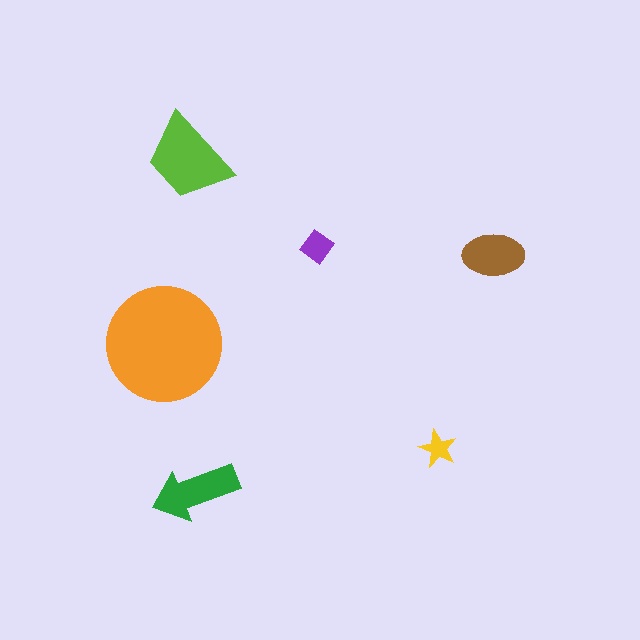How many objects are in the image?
There are 6 objects in the image.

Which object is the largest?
The orange circle.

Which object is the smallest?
The yellow star.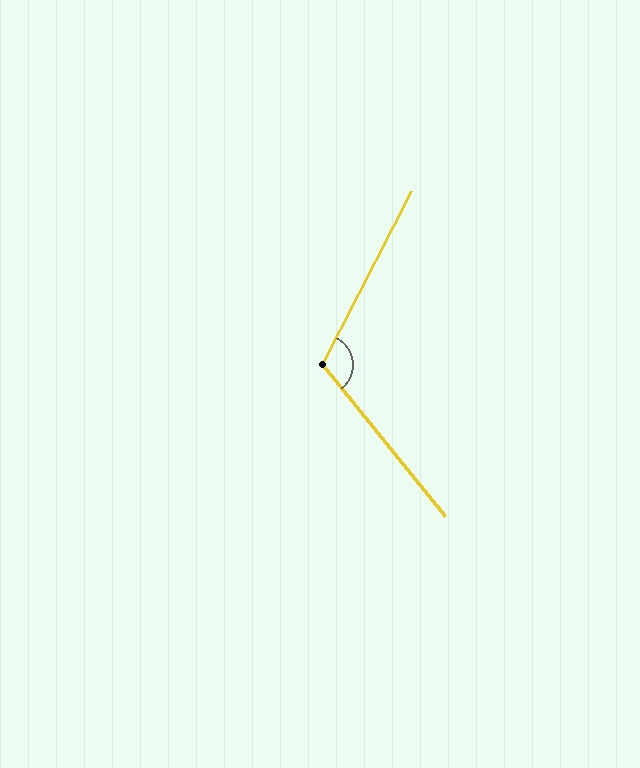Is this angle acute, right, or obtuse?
It is obtuse.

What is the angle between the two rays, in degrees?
Approximately 114 degrees.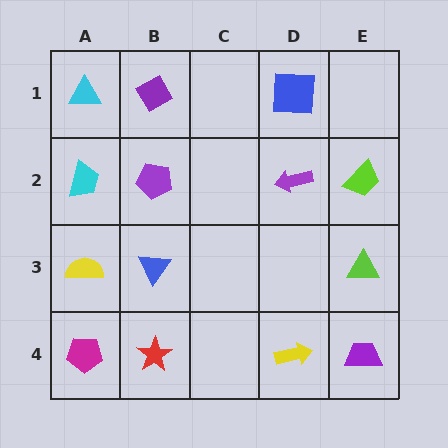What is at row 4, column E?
A purple trapezoid.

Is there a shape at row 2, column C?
No, that cell is empty.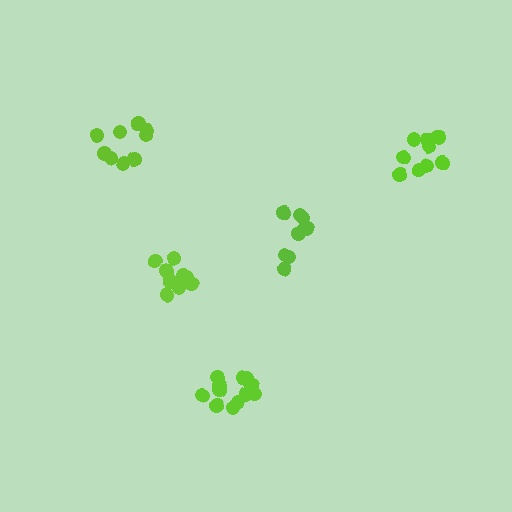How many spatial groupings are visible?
There are 5 spatial groupings.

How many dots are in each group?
Group 1: 9 dots, Group 2: 10 dots, Group 3: 9 dots, Group 4: 10 dots, Group 5: 12 dots (50 total).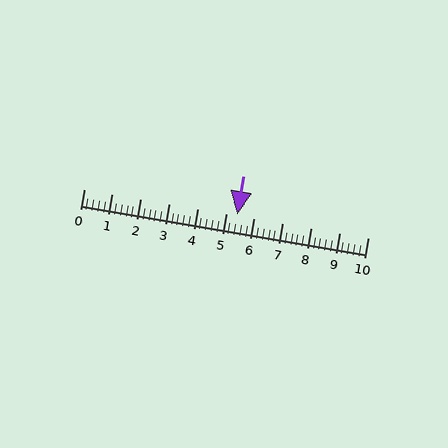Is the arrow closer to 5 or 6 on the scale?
The arrow is closer to 5.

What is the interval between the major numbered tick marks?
The major tick marks are spaced 1 units apart.